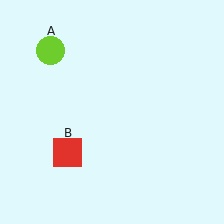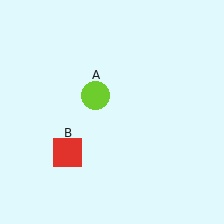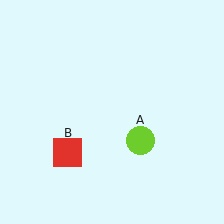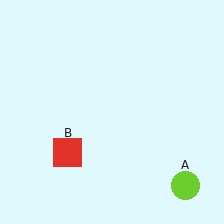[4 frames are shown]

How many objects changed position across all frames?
1 object changed position: lime circle (object A).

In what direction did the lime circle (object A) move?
The lime circle (object A) moved down and to the right.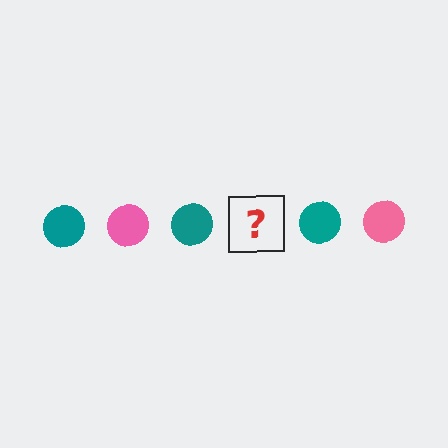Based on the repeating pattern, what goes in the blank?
The blank should be a pink circle.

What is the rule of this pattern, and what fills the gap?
The rule is that the pattern cycles through teal, pink circles. The gap should be filled with a pink circle.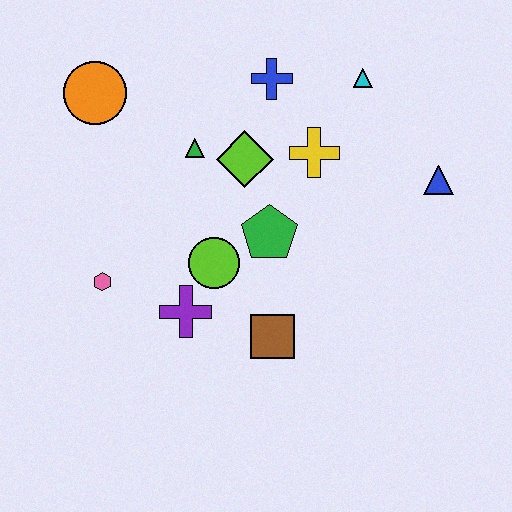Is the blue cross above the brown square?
Yes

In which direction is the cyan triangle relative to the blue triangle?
The cyan triangle is above the blue triangle.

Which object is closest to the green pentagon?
The lime circle is closest to the green pentagon.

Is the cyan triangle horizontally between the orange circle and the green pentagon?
No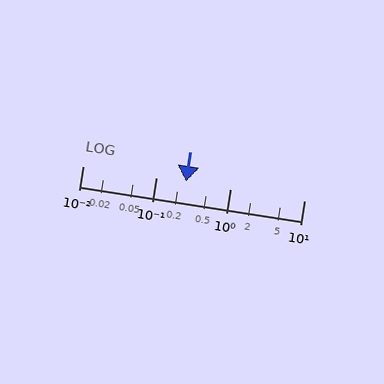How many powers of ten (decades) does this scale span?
The scale spans 3 decades, from 0.01 to 10.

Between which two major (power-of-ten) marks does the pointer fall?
The pointer is between 0.1 and 1.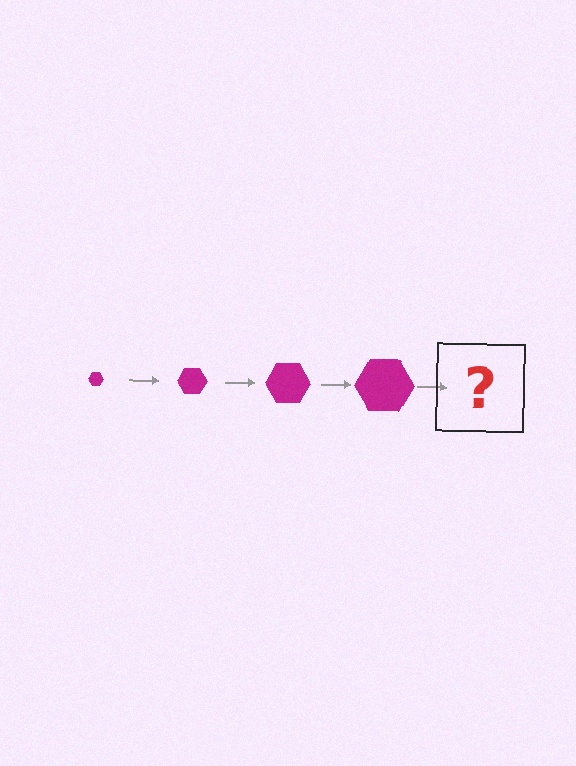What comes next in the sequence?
The next element should be a magenta hexagon, larger than the previous one.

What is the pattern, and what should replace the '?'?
The pattern is that the hexagon gets progressively larger each step. The '?' should be a magenta hexagon, larger than the previous one.